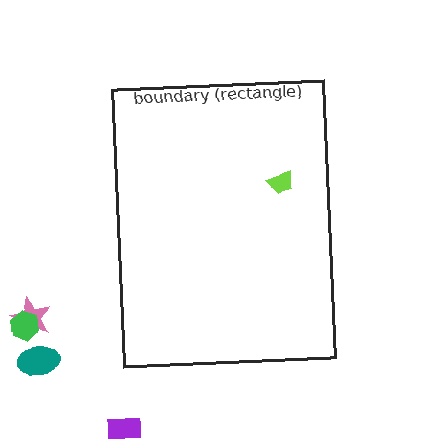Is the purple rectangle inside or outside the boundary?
Outside.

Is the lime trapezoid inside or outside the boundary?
Inside.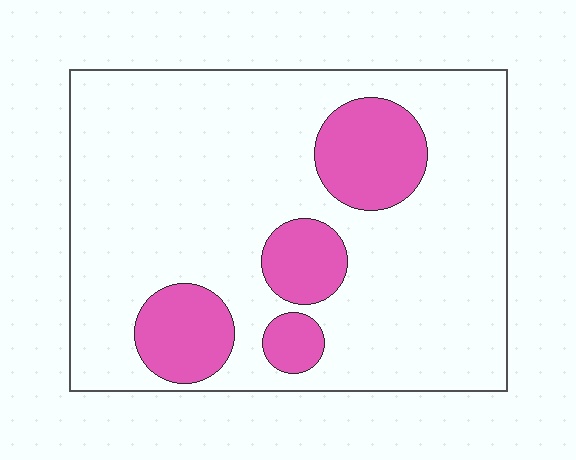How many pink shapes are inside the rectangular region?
4.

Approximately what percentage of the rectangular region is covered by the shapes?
Approximately 20%.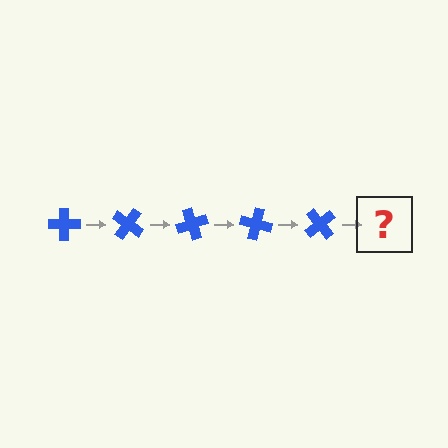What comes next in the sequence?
The next element should be a blue cross rotated 175 degrees.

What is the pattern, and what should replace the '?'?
The pattern is that the cross rotates 35 degrees each step. The '?' should be a blue cross rotated 175 degrees.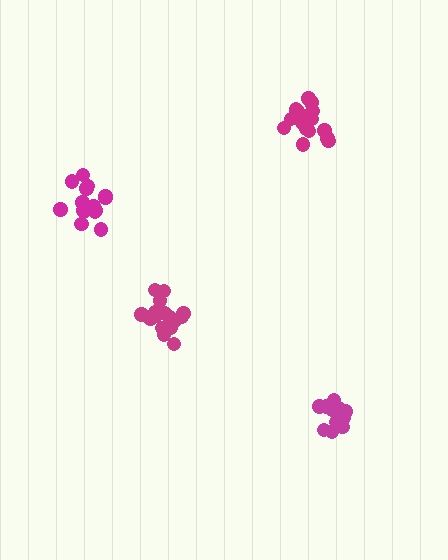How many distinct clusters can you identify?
There are 4 distinct clusters.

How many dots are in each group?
Group 1: 15 dots, Group 2: 12 dots, Group 3: 17 dots, Group 4: 17 dots (61 total).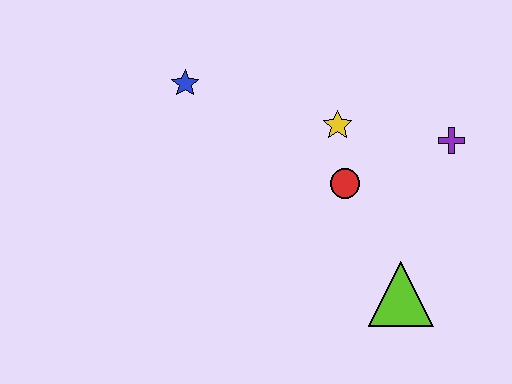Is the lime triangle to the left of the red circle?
No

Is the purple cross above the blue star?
No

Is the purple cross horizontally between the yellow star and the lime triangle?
No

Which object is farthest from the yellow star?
The lime triangle is farthest from the yellow star.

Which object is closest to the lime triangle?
The red circle is closest to the lime triangle.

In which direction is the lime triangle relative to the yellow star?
The lime triangle is below the yellow star.